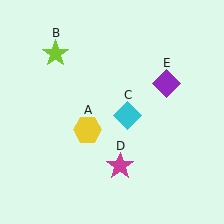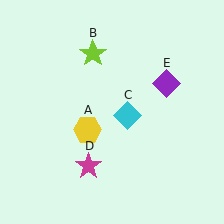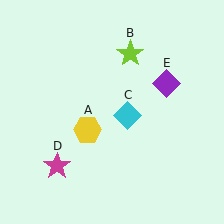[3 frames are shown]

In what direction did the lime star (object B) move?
The lime star (object B) moved right.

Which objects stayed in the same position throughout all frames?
Yellow hexagon (object A) and cyan diamond (object C) and purple diamond (object E) remained stationary.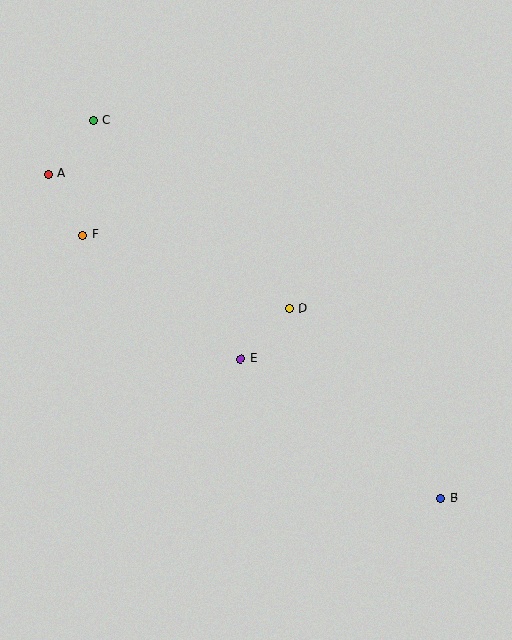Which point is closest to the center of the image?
Point D at (289, 309) is closest to the center.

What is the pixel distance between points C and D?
The distance between C and D is 271 pixels.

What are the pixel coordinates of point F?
Point F is at (83, 235).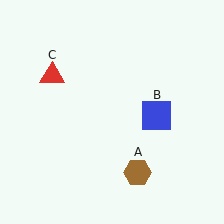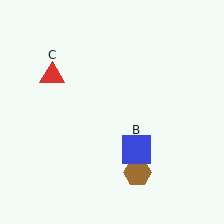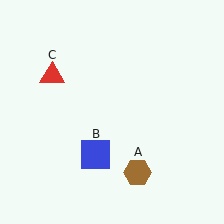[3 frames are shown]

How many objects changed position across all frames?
1 object changed position: blue square (object B).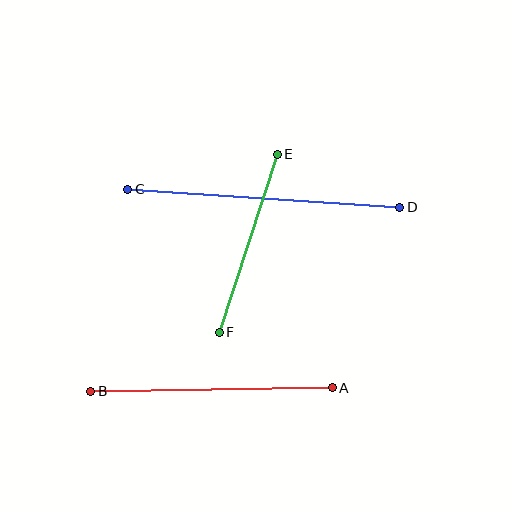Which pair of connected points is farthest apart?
Points C and D are farthest apart.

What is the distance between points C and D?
The distance is approximately 272 pixels.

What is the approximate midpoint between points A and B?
The midpoint is at approximately (212, 390) pixels.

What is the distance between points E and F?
The distance is approximately 187 pixels.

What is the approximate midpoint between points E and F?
The midpoint is at approximately (248, 243) pixels.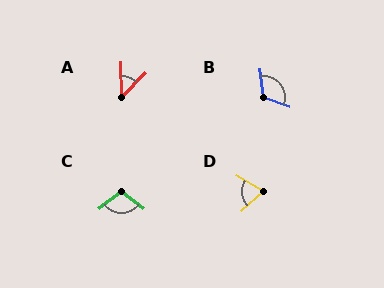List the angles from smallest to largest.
A (45°), D (74°), C (105°), B (117°).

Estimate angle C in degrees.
Approximately 105 degrees.